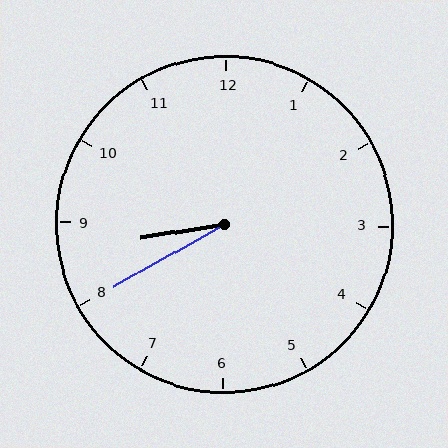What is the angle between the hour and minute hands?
Approximately 20 degrees.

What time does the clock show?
8:40.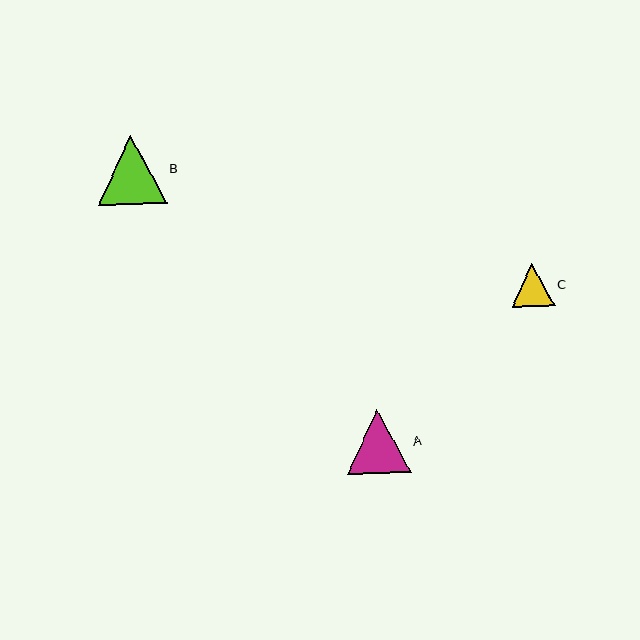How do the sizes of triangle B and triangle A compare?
Triangle B and triangle A are approximately the same size.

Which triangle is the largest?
Triangle B is the largest with a size of approximately 70 pixels.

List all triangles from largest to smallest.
From largest to smallest: B, A, C.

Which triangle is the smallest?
Triangle C is the smallest with a size of approximately 43 pixels.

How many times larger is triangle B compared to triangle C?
Triangle B is approximately 1.6 times the size of triangle C.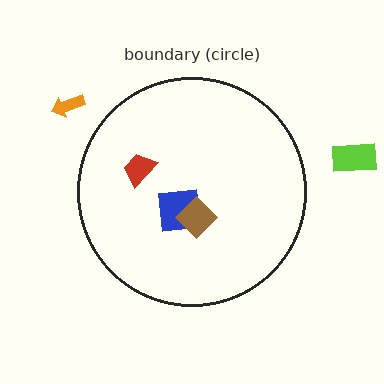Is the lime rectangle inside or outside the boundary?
Outside.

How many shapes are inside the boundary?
3 inside, 2 outside.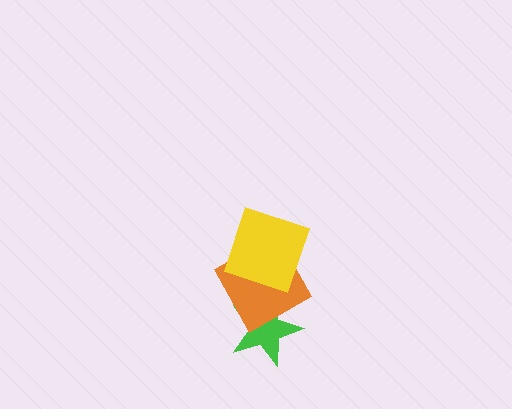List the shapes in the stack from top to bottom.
From top to bottom: the yellow square, the orange square, the green star.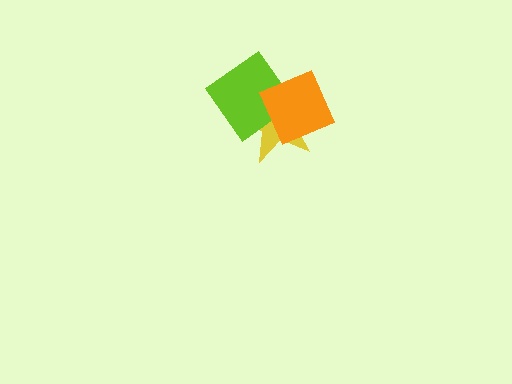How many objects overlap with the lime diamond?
2 objects overlap with the lime diamond.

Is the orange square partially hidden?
No, no other shape covers it.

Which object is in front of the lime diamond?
The orange square is in front of the lime diamond.